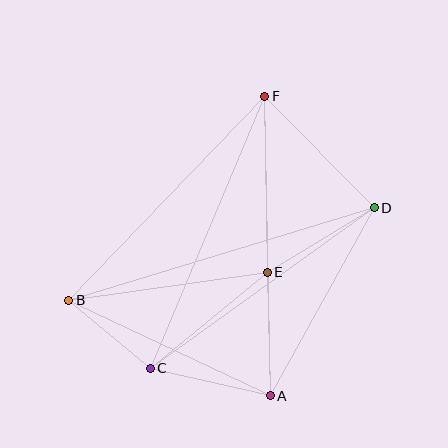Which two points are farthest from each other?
Points B and D are farthest from each other.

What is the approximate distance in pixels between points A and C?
The distance between A and C is approximately 123 pixels.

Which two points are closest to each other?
Points B and C are closest to each other.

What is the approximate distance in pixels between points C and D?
The distance between C and D is approximately 275 pixels.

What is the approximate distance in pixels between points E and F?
The distance between E and F is approximately 176 pixels.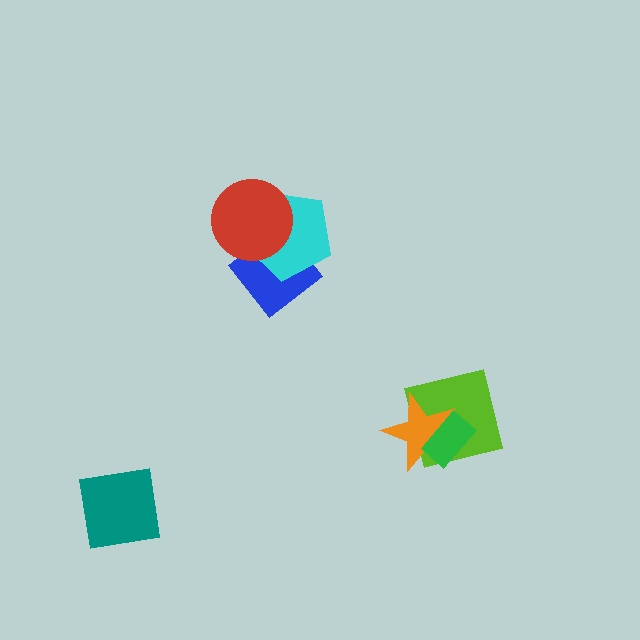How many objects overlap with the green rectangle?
2 objects overlap with the green rectangle.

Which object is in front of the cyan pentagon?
The red circle is in front of the cyan pentagon.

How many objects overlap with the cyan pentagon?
2 objects overlap with the cyan pentagon.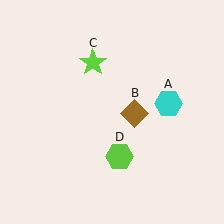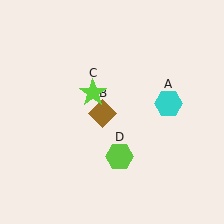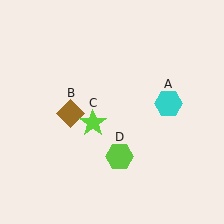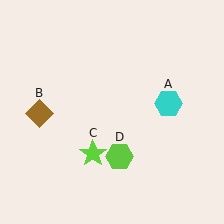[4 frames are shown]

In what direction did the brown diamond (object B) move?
The brown diamond (object B) moved left.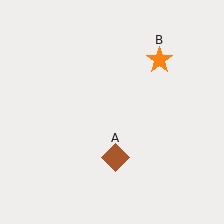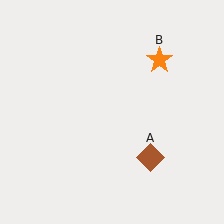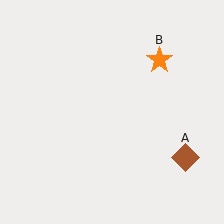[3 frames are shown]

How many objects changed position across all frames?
1 object changed position: brown diamond (object A).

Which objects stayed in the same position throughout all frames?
Orange star (object B) remained stationary.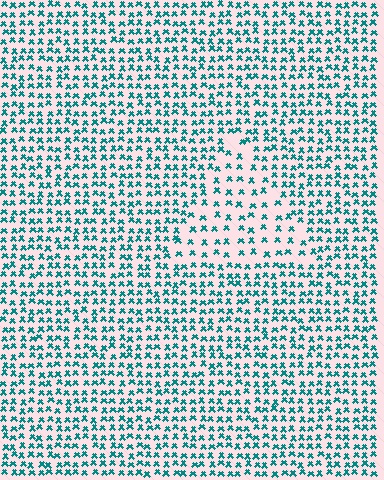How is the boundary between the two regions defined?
The boundary is defined by a change in element density (approximately 1.9x ratio). All elements are the same color, size, and shape.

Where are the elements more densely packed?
The elements are more densely packed outside the triangle boundary.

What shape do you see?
I see a triangle.